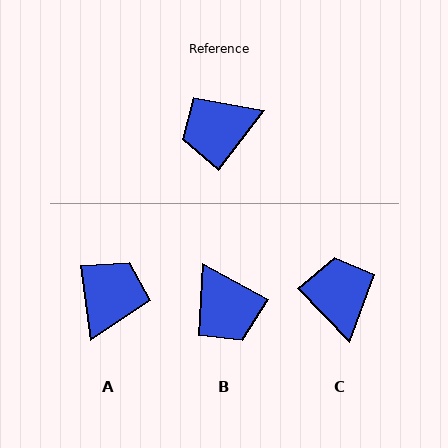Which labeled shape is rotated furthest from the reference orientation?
A, about 136 degrees away.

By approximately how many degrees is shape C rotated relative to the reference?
Approximately 100 degrees clockwise.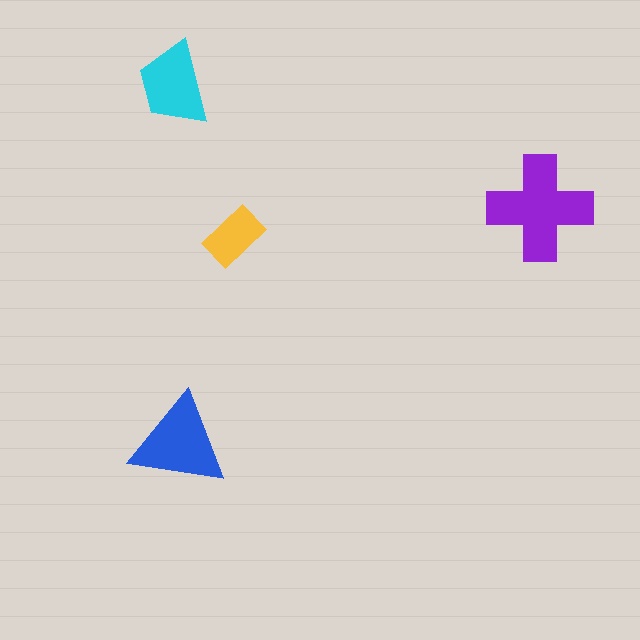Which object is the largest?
The purple cross.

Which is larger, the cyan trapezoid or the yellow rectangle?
The cyan trapezoid.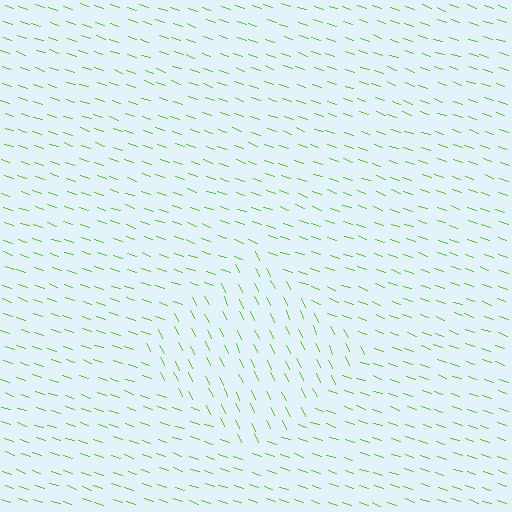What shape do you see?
I see a diamond.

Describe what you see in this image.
The image is filled with small lime line segments. A diamond region in the image has lines oriented differently from the surrounding lines, creating a visible texture boundary.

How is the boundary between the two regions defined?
The boundary is defined purely by a change in line orientation (approximately 45 degrees difference). All lines are the same color and thickness.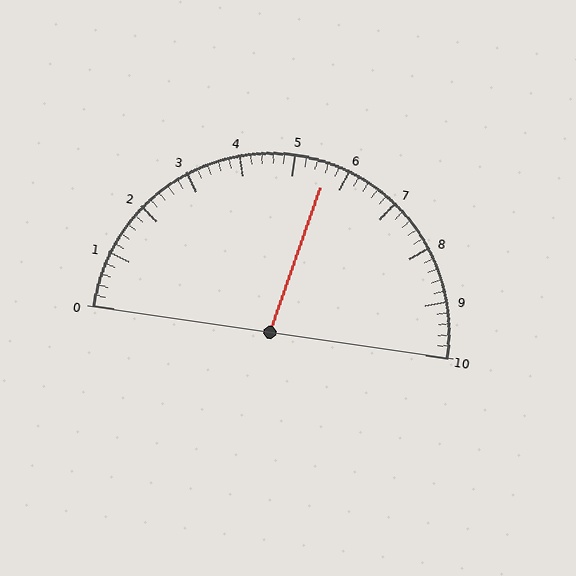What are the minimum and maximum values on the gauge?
The gauge ranges from 0 to 10.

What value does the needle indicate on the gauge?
The needle indicates approximately 5.6.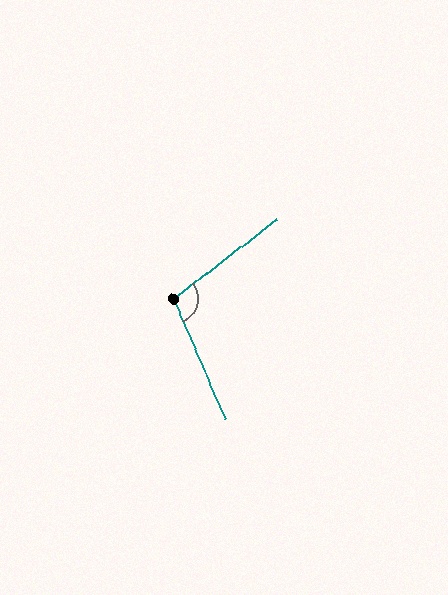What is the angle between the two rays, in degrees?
Approximately 104 degrees.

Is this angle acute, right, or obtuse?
It is obtuse.